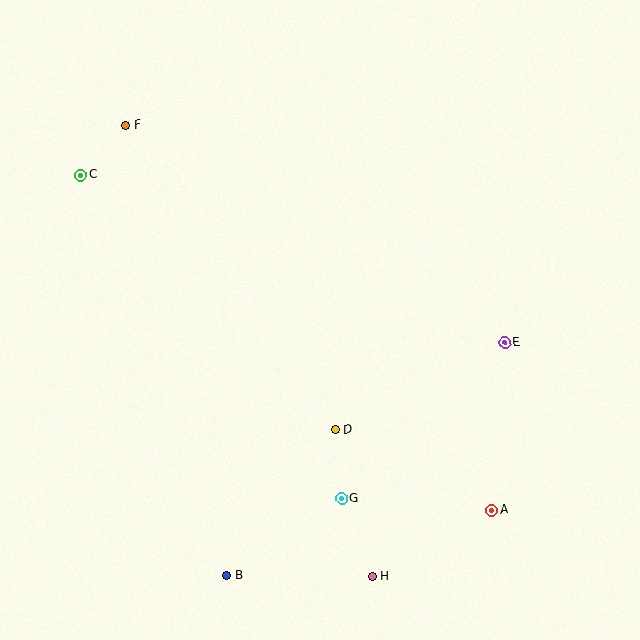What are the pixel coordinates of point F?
Point F is at (126, 125).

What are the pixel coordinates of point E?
Point E is at (505, 343).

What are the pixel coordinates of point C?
Point C is at (81, 175).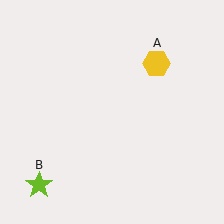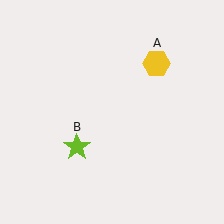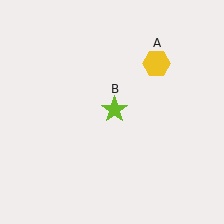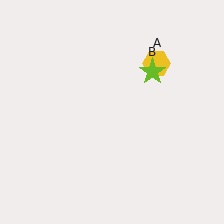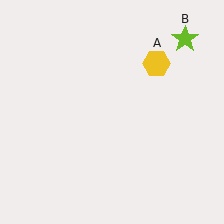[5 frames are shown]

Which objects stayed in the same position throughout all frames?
Yellow hexagon (object A) remained stationary.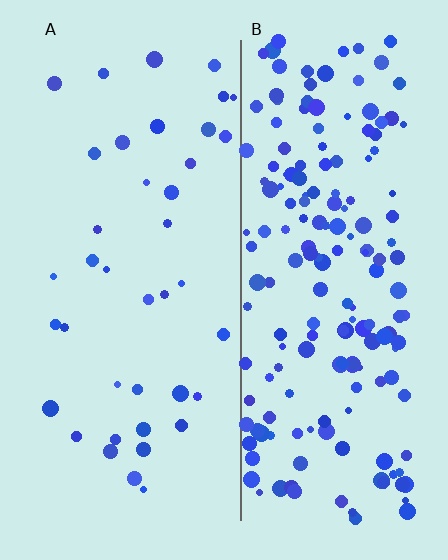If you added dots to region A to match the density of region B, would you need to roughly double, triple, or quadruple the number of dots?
Approximately quadruple.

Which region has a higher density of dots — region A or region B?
B (the right).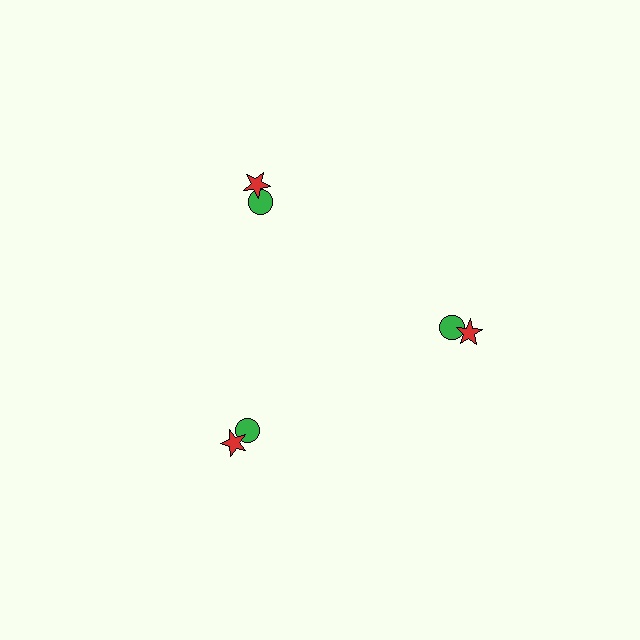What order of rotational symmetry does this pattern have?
This pattern has 3-fold rotational symmetry.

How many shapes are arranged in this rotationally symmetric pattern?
There are 6 shapes, arranged in 3 groups of 2.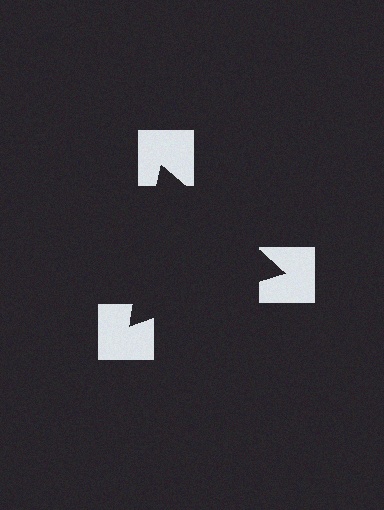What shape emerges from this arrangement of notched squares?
An illusory triangle — its edges are inferred from the aligned wedge cuts in the notched squares, not physically drawn.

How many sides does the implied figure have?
3 sides.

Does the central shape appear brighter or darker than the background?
It typically appears slightly darker than the background, even though no actual brightness change is drawn.